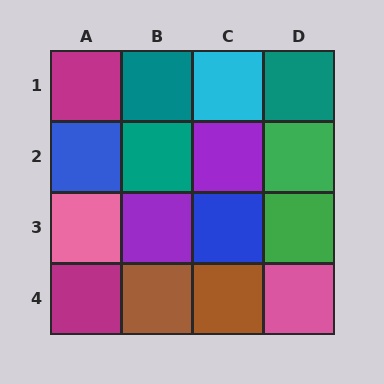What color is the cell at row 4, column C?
Brown.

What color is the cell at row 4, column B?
Brown.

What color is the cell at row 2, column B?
Teal.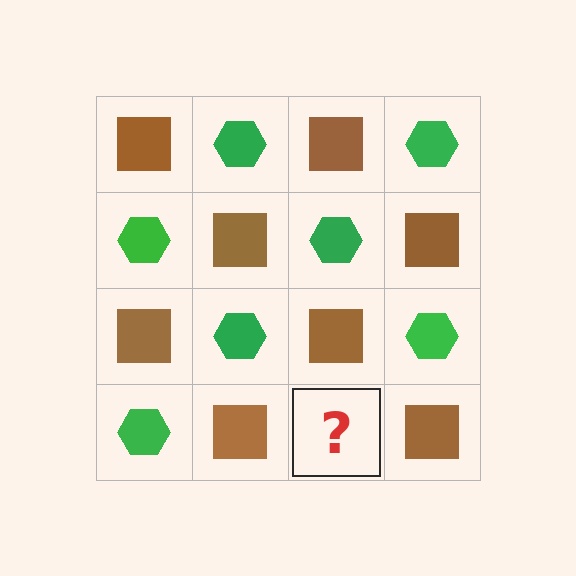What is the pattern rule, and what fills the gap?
The rule is that it alternates brown square and green hexagon in a checkerboard pattern. The gap should be filled with a green hexagon.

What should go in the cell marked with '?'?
The missing cell should contain a green hexagon.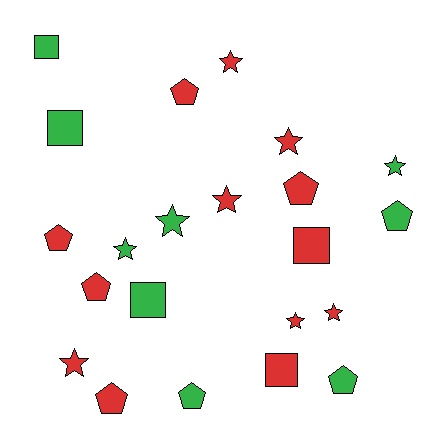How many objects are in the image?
There are 22 objects.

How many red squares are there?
There are 2 red squares.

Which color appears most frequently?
Red, with 13 objects.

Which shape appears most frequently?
Star, with 9 objects.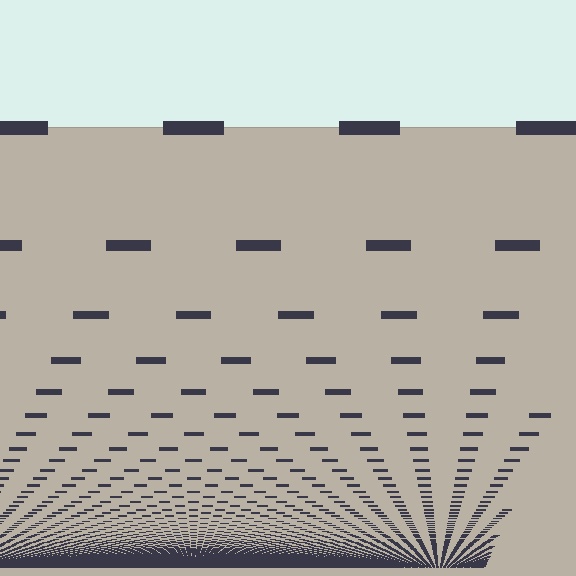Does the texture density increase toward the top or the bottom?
Density increases toward the bottom.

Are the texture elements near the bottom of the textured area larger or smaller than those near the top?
Smaller. The gradient is inverted — elements near the bottom are smaller and denser.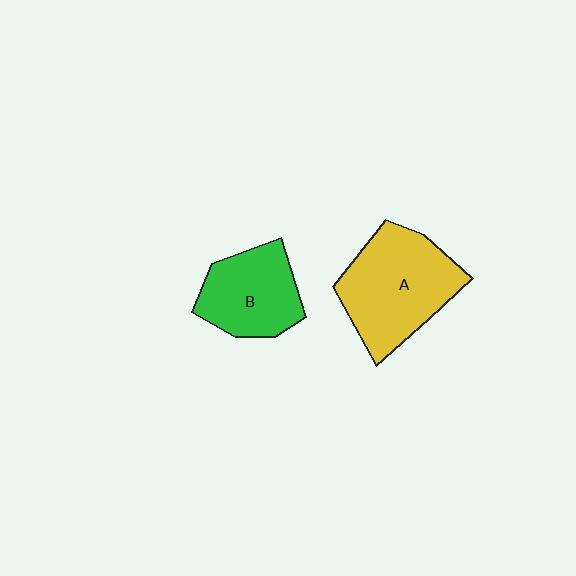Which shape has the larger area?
Shape A (yellow).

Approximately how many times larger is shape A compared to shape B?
Approximately 1.4 times.